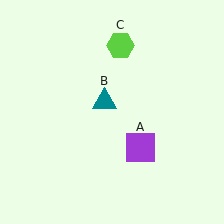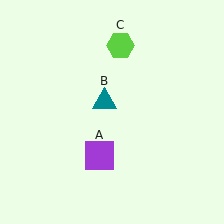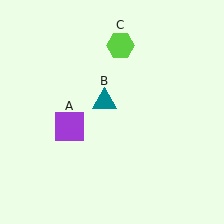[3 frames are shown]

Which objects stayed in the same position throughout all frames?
Teal triangle (object B) and lime hexagon (object C) remained stationary.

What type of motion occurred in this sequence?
The purple square (object A) rotated clockwise around the center of the scene.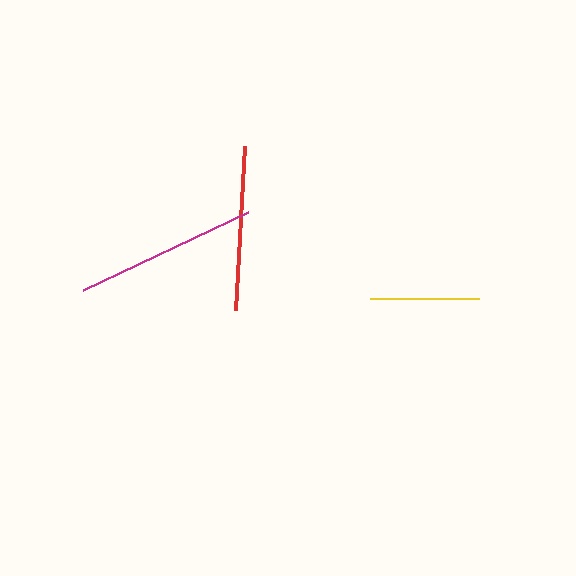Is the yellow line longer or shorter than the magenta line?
The magenta line is longer than the yellow line.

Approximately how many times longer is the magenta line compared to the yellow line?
The magenta line is approximately 1.7 times the length of the yellow line.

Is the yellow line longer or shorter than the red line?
The red line is longer than the yellow line.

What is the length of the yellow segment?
The yellow segment is approximately 108 pixels long.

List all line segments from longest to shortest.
From longest to shortest: magenta, red, yellow.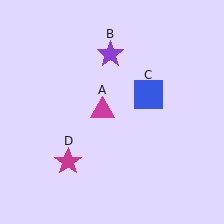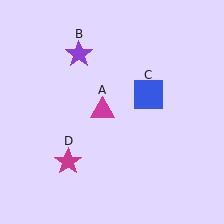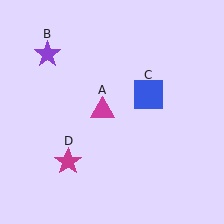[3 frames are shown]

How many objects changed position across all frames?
1 object changed position: purple star (object B).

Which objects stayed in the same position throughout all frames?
Magenta triangle (object A) and blue square (object C) and magenta star (object D) remained stationary.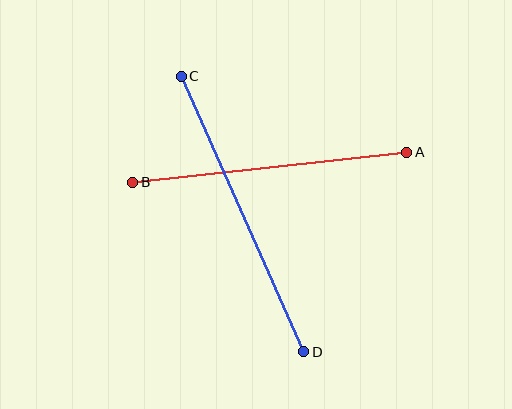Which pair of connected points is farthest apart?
Points C and D are farthest apart.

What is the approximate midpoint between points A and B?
The midpoint is at approximately (270, 167) pixels.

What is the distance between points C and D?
The distance is approximately 302 pixels.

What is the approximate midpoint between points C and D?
The midpoint is at approximately (242, 214) pixels.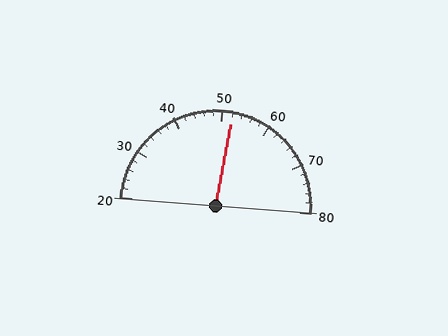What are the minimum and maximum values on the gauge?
The gauge ranges from 20 to 80.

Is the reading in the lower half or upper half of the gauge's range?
The reading is in the upper half of the range (20 to 80).